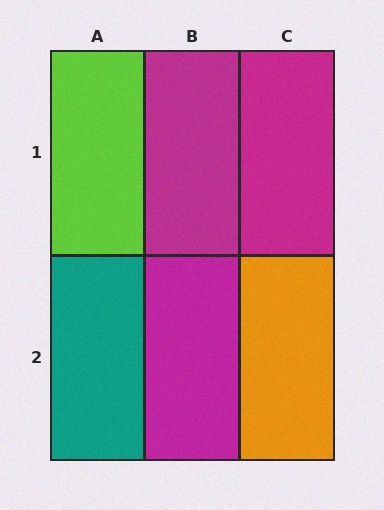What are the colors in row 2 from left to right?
Teal, magenta, orange.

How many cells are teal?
1 cell is teal.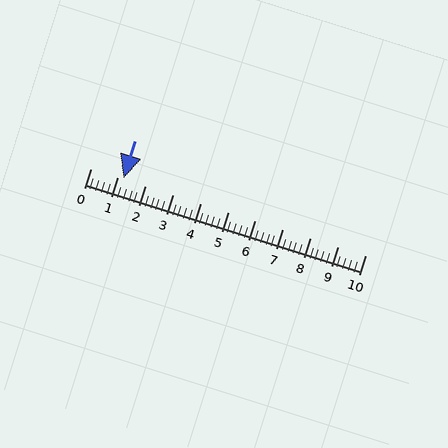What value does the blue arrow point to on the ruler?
The blue arrow points to approximately 1.2.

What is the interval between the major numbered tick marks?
The major tick marks are spaced 1 units apart.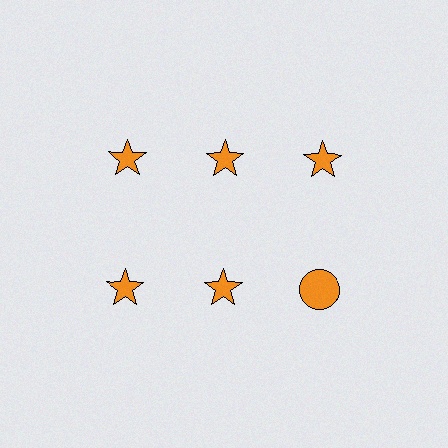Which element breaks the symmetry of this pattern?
The orange circle in the second row, center column breaks the symmetry. All other shapes are orange stars.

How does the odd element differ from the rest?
It has a different shape: circle instead of star.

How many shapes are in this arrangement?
There are 6 shapes arranged in a grid pattern.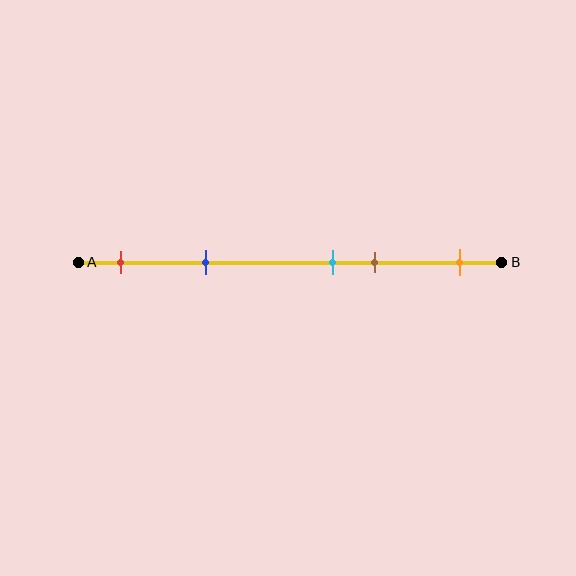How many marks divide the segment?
There are 5 marks dividing the segment.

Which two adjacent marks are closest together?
The cyan and brown marks are the closest adjacent pair.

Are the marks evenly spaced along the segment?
No, the marks are not evenly spaced.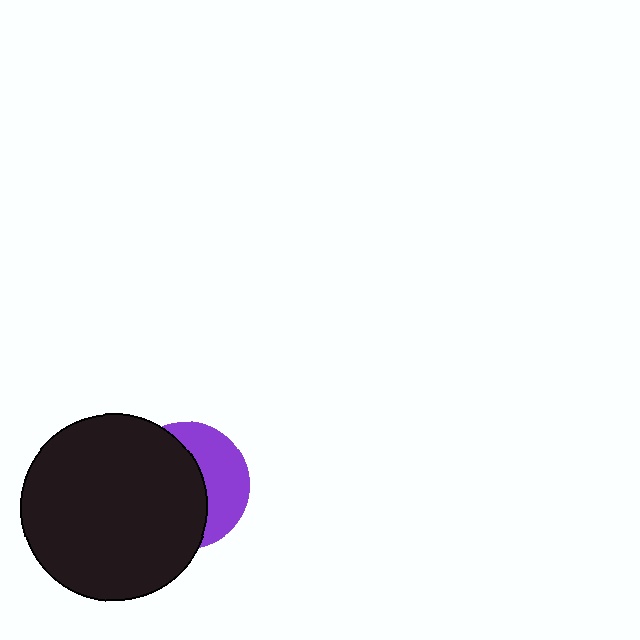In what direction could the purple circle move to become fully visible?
The purple circle could move right. That would shift it out from behind the black circle entirely.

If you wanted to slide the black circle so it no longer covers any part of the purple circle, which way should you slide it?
Slide it left — that is the most direct way to separate the two shapes.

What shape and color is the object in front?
The object in front is a black circle.